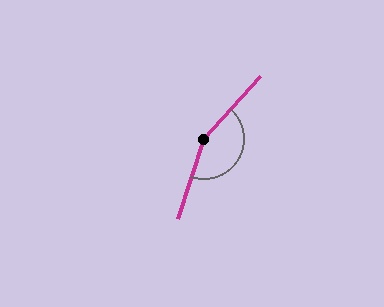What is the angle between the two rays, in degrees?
Approximately 156 degrees.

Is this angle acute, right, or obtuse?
It is obtuse.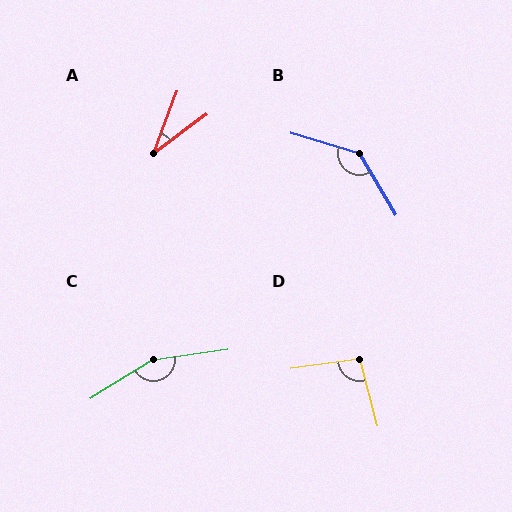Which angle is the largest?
C, at approximately 156 degrees.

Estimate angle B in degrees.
Approximately 137 degrees.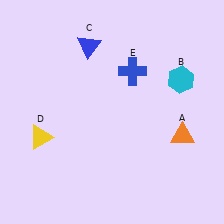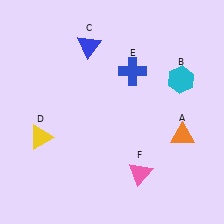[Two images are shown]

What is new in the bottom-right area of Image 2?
A pink triangle (F) was added in the bottom-right area of Image 2.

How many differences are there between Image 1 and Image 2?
There is 1 difference between the two images.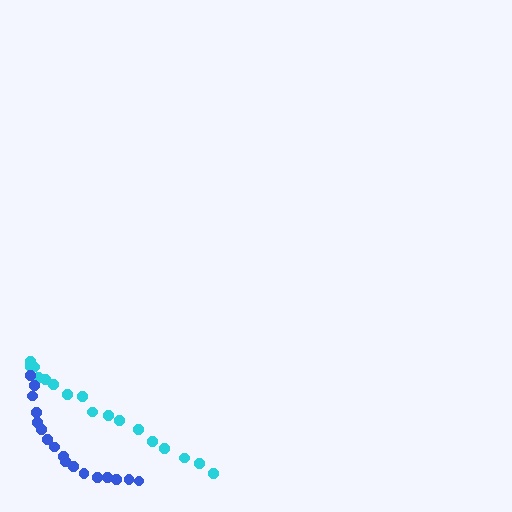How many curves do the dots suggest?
There are 2 distinct paths.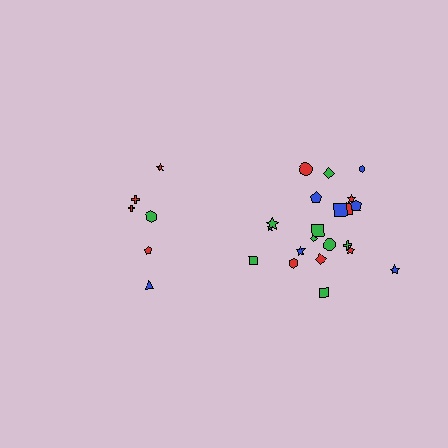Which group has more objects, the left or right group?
The right group.